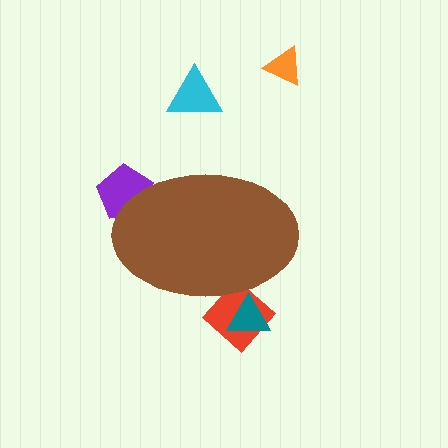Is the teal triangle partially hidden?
Yes, the teal triangle is partially hidden behind the brown ellipse.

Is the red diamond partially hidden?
Yes, the red diamond is partially hidden behind the brown ellipse.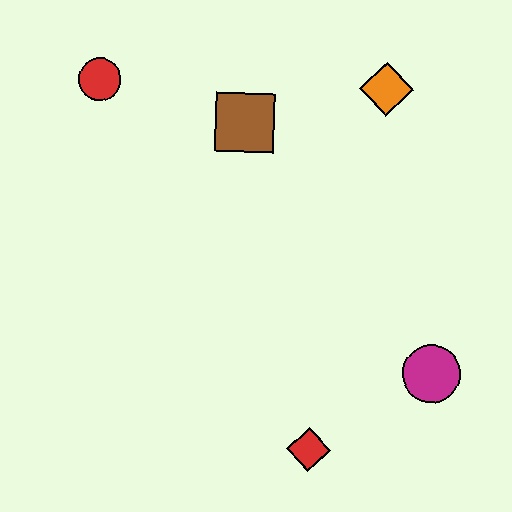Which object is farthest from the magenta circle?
The red circle is farthest from the magenta circle.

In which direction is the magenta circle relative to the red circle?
The magenta circle is to the right of the red circle.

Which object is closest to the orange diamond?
The brown square is closest to the orange diamond.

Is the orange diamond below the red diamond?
No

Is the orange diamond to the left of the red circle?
No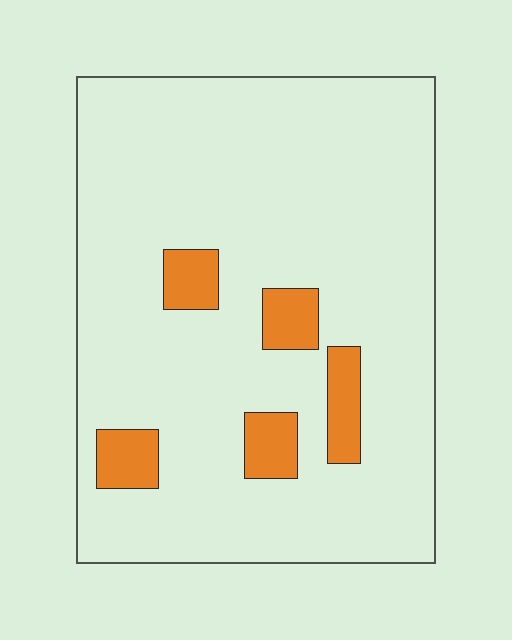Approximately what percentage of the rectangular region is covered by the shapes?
Approximately 10%.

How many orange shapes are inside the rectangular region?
5.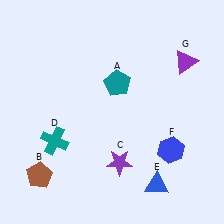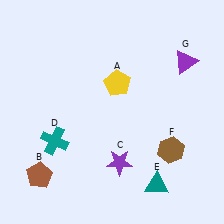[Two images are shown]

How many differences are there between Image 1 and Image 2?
There are 3 differences between the two images.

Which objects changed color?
A changed from teal to yellow. E changed from blue to teal. F changed from blue to brown.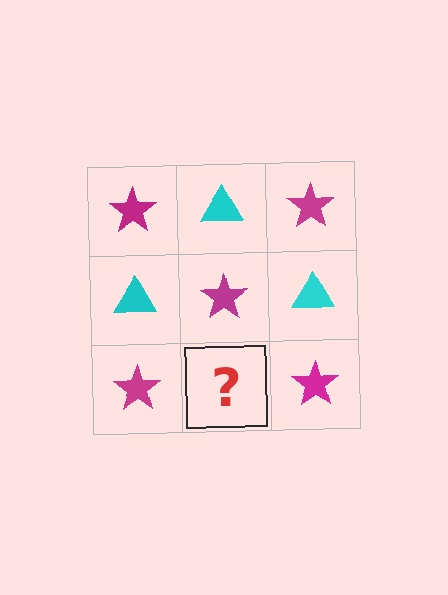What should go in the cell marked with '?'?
The missing cell should contain a cyan triangle.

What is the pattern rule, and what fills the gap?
The rule is that it alternates magenta star and cyan triangle in a checkerboard pattern. The gap should be filled with a cyan triangle.